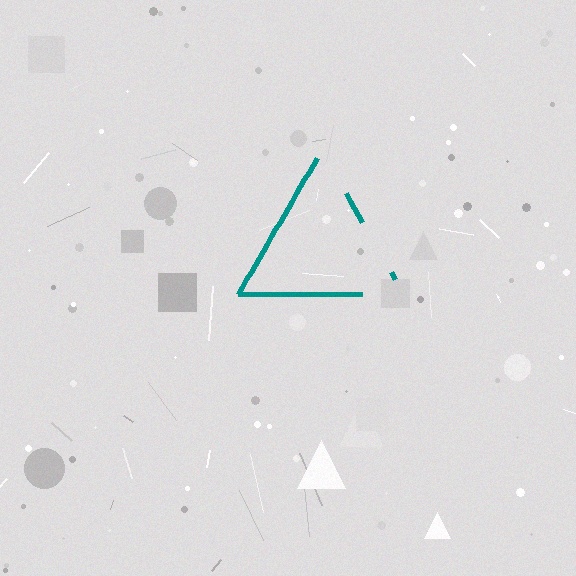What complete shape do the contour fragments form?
The contour fragments form a triangle.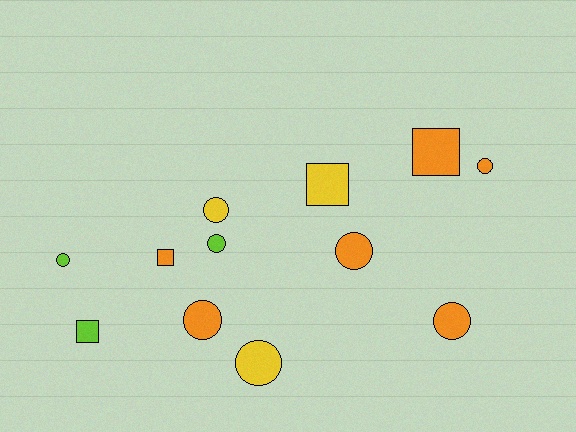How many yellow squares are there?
There is 1 yellow square.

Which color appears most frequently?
Orange, with 6 objects.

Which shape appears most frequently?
Circle, with 8 objects.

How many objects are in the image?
There are 12 objects.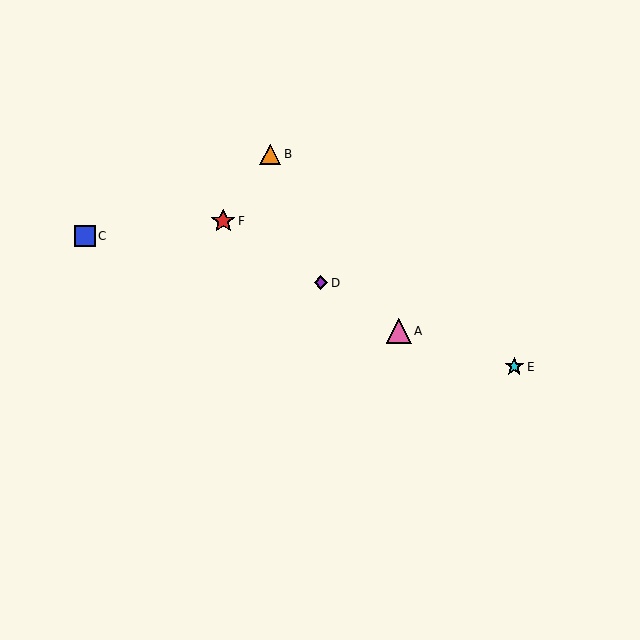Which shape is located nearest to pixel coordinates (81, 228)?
The blue square (labeled C) at (85, 236) is nearest to that location.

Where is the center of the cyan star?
The center of the cyan star is at (514, 367).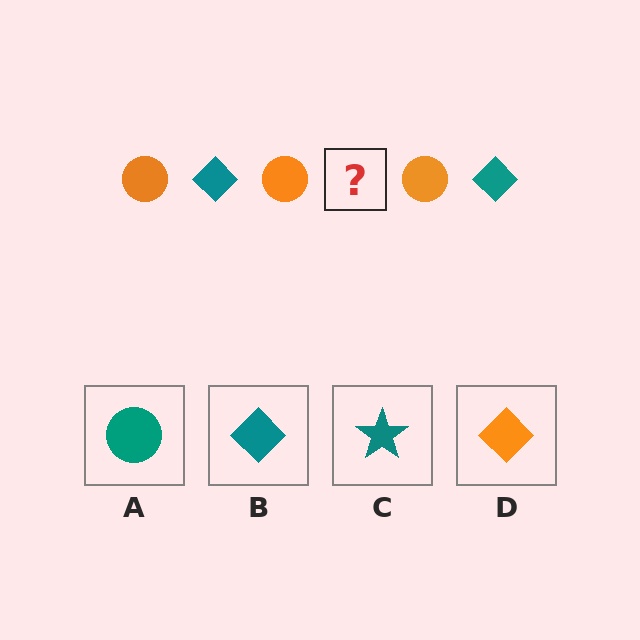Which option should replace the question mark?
Option B.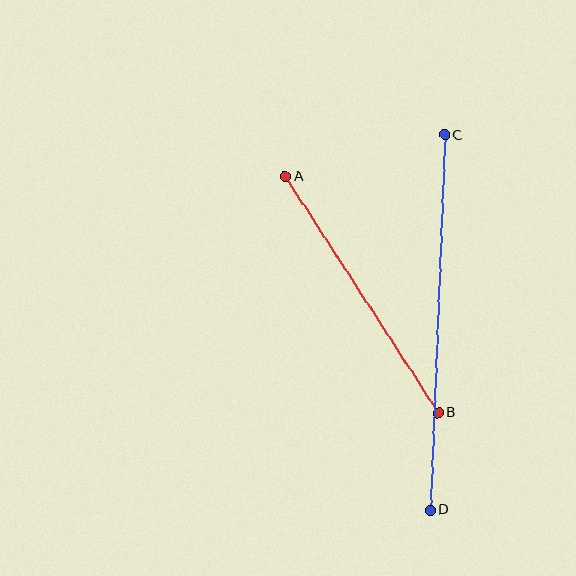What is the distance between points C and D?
The distance is approximately 375 pixels.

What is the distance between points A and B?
The distance is approximately 281 pixels.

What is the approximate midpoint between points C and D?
The midpoint is at approximately (437, 322) pixels.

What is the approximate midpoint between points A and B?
The midpoint is at approximately (362, 295) pixels.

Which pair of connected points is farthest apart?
Points C and D are farthest apart.